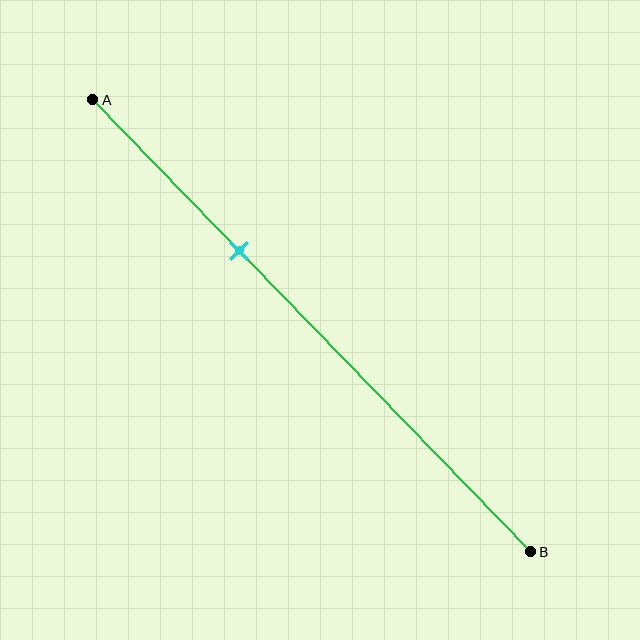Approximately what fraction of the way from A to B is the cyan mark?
The cyan mark is approximately 35% of the way from A to B.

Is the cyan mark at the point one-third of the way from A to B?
Yes, the mark is approximately at the one-third point.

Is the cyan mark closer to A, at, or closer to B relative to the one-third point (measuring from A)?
The cyan mark is approximately at the one-third point of segment AB.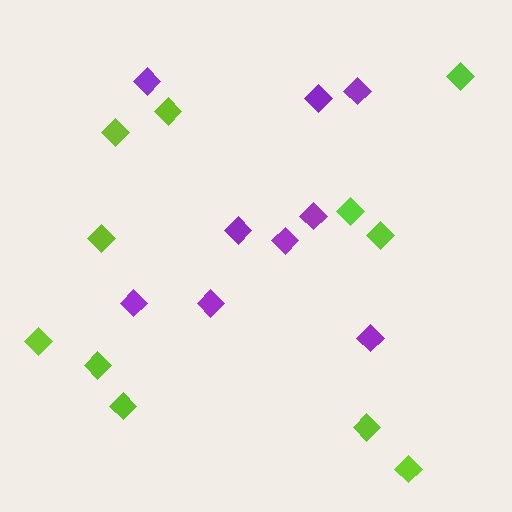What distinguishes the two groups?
There are 2 groups: one group of lime diamonds (11) and one group of purple diamonds (9).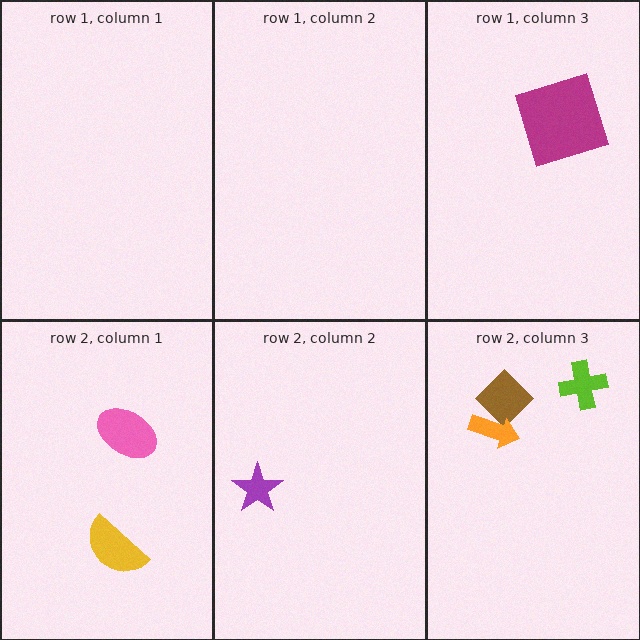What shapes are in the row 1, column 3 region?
The magenta square.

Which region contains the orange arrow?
The row 2, column 3 region.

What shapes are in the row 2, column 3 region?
The brown diamond, the orange arrow, the lime cross.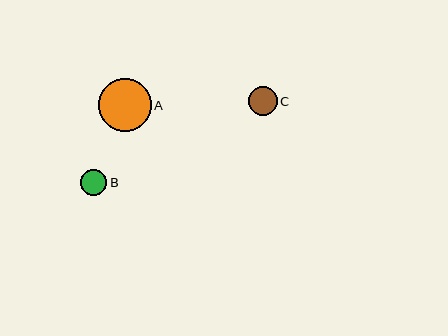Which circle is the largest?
Circle A is the largest with a size of approximately 52 pixels.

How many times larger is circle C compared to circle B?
Circle C is approximately 1.1 times the size of circle B.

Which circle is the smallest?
Circle B is the smallest with a size of approximately 26 pixels.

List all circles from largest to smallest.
From largest to smallest: A, C, B.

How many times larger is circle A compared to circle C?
Circle A is approximately 1.8 times the size of circle C.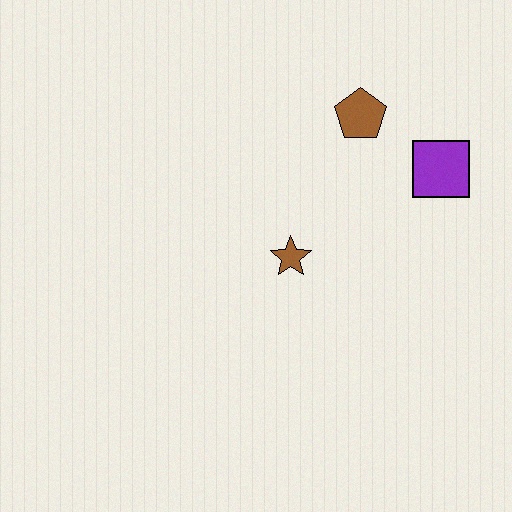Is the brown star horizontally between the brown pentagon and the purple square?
No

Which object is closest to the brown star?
The brown pentagon is closest to the brown star.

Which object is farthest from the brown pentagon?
The brown star is farthest from the brown pentagon.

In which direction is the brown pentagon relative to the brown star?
The brown pentagon is above the brown star.